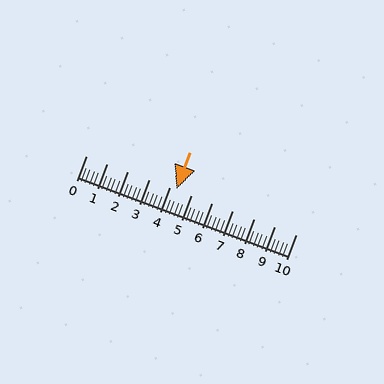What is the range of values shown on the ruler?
The ruler shows values from 0 to 10.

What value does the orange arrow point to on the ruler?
The orange arrow points to approximately 4.3.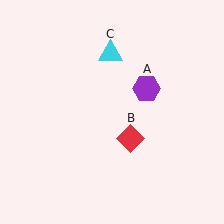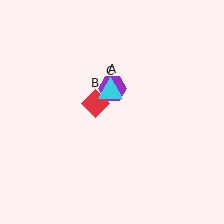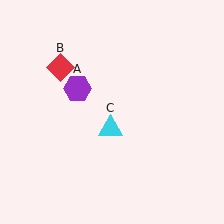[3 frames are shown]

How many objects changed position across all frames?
3 objects changed position: purple hexagon (object A), red diamond (object B), cyan triangle (object C).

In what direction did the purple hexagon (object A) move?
The purple hexagon (object A) moved left.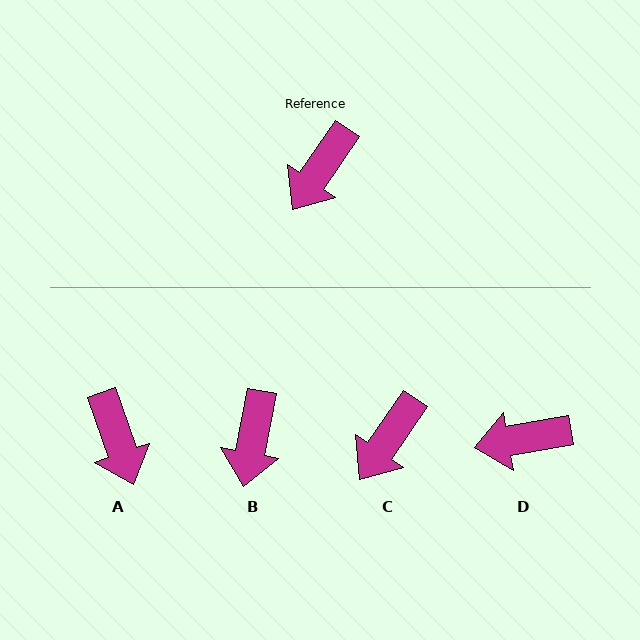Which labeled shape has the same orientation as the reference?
C.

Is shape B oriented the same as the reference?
No, it is off by about 23 degrees.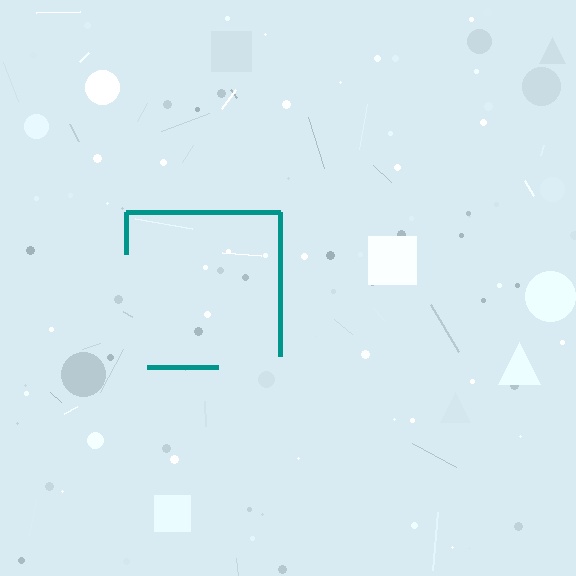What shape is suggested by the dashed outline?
The dashed outline suggests a square.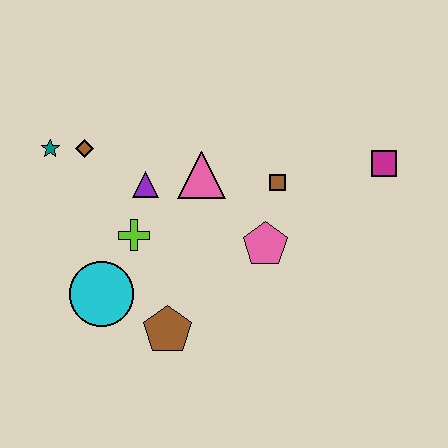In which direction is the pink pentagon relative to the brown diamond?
The pink pentagon is to the right of the brown diamond.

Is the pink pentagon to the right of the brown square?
No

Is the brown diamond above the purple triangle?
Yes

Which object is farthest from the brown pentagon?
The magenta square is farthest from the brown pentagon.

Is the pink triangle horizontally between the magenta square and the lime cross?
Yes